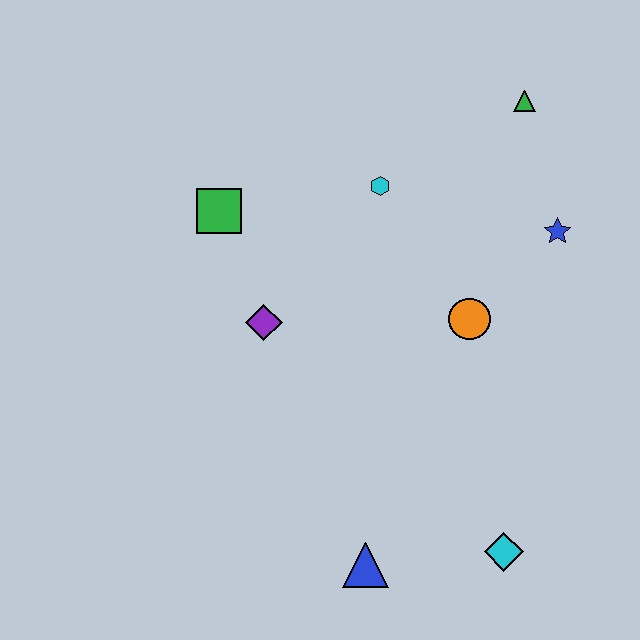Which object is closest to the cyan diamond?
The blue triangle is closest to the cyan diamond.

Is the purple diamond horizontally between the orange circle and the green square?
Yes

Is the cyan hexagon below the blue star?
No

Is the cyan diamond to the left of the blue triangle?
No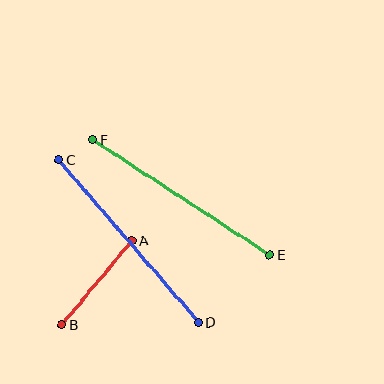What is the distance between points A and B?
The distance is approximately 109 pixels.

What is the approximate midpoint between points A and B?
The midpoint is at approximately (97, 283) pixels.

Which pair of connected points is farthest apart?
Points C and D are farthest apart.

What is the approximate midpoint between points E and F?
The midpoint is at approximately (181, 198) pixels.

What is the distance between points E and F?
The distance is approximately 211 pixels.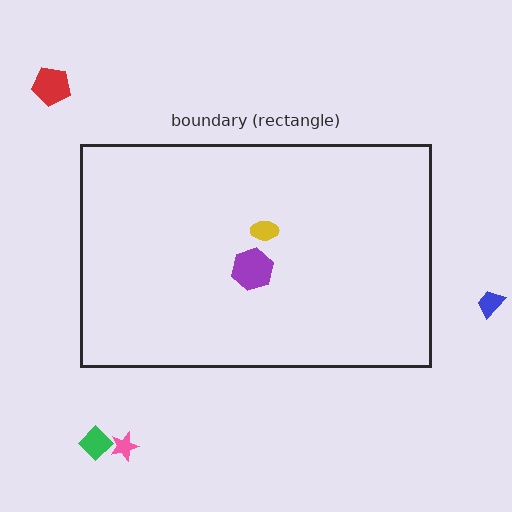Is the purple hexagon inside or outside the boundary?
Inside.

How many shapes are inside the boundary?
2 inside, 4 outside.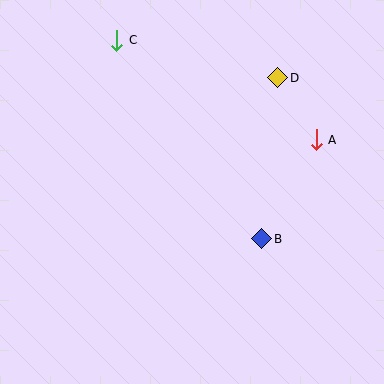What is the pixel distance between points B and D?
The distance between B and D is 162 pixels.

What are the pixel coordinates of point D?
Point D is at (278, 78).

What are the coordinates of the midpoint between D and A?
The midpoint between D and A is at (297, 109).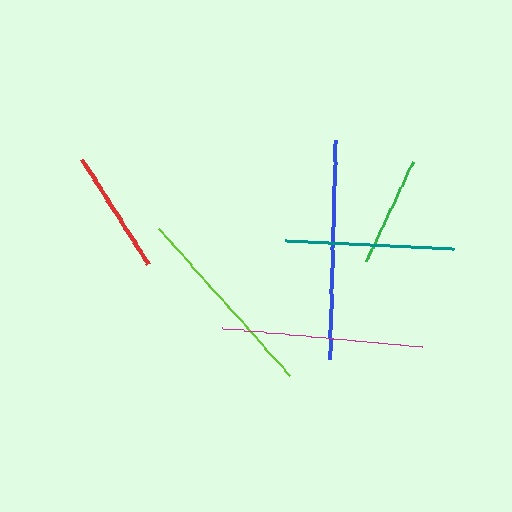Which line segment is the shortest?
The green line is the shortest at approximately 110 pixels.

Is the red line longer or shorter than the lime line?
The lime line is longer than the red line.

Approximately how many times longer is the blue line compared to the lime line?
The blue line is approximately 1.1 times the length of the lime line.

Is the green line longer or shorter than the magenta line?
The magenta line is longer than the green line.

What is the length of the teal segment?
The teal segment is approximately 169 pixels long.